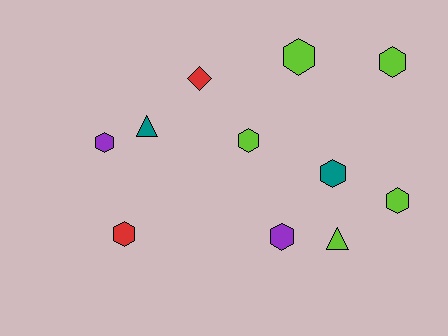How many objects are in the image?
There are 11 objects.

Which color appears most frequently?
Lime, with 5 objects.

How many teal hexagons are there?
There is 1 teal hexagon.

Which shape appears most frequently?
Hexagon, with 8 objects.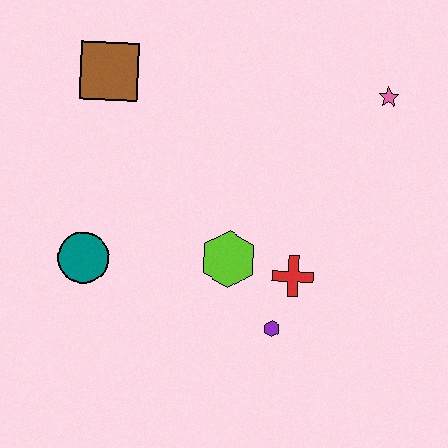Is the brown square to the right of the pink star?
No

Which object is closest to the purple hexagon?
The red cross is closest to the purple hexagon.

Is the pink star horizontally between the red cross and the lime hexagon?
No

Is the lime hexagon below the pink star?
Yes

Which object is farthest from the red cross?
The brown square is farthest from the red cross.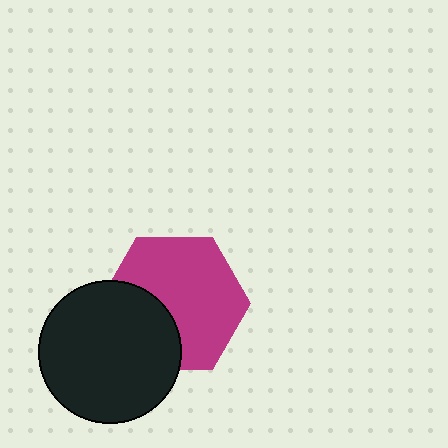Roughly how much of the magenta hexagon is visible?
Most of it is visible (roughly 67%).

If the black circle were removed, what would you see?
You would see the complete magenta hexagon.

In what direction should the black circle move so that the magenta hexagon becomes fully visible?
The black circle should move toward the lower-left. That is the shortest direction to clear the overlap and leave the magenta hexagon fully visible.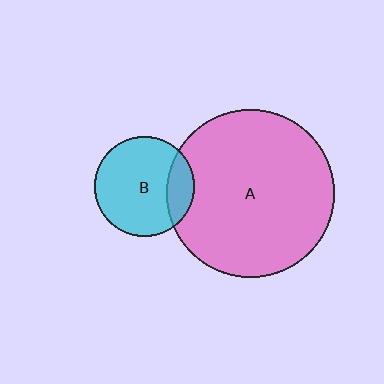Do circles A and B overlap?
Yes.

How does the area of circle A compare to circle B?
Approximately 2.8 times.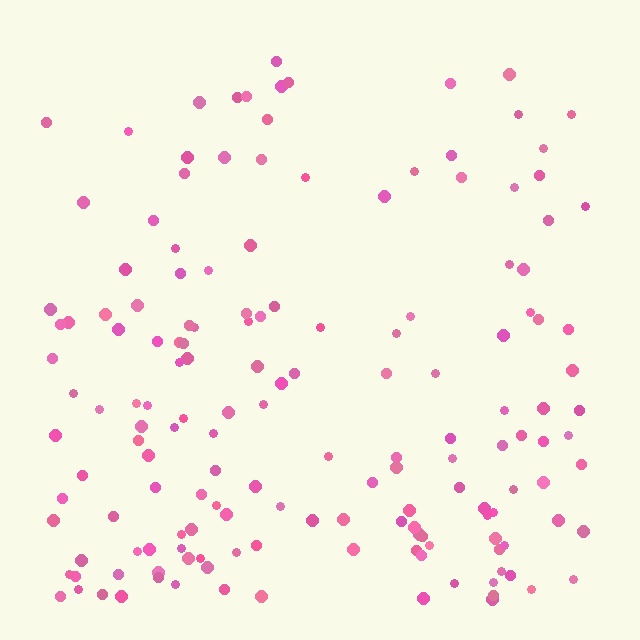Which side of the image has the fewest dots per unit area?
The top.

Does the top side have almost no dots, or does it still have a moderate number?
Still a moderate number, just noticeably fewer than the bottom.